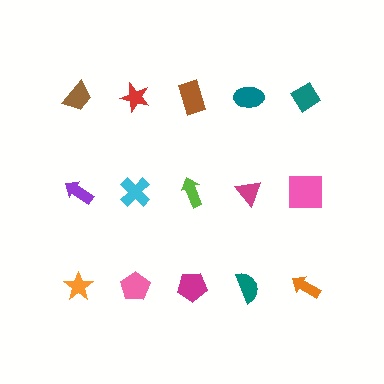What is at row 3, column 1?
An orange star.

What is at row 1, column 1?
A brown trapezoid.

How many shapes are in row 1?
5 shapes.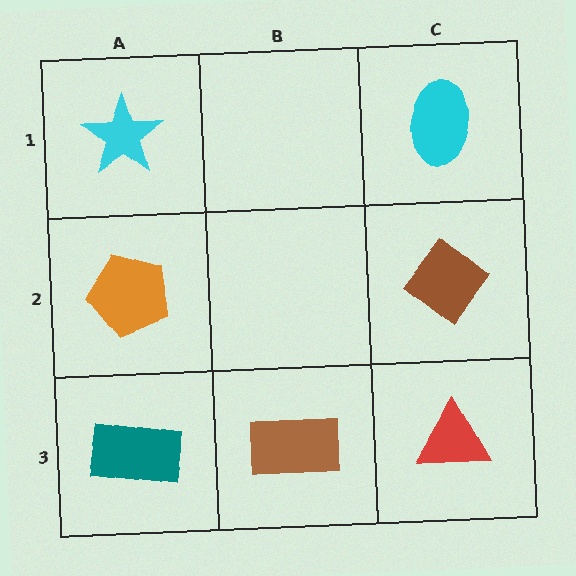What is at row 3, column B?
A brown rectangle.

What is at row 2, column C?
A brown diamond.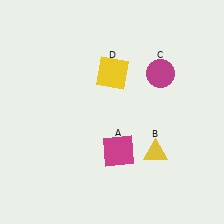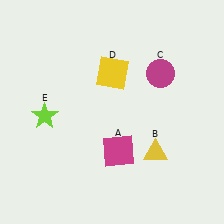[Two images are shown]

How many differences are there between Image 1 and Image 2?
There is 1 difference between the two images.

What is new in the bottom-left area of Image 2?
A lime star (E) was added in the bottom-left area of Image 2.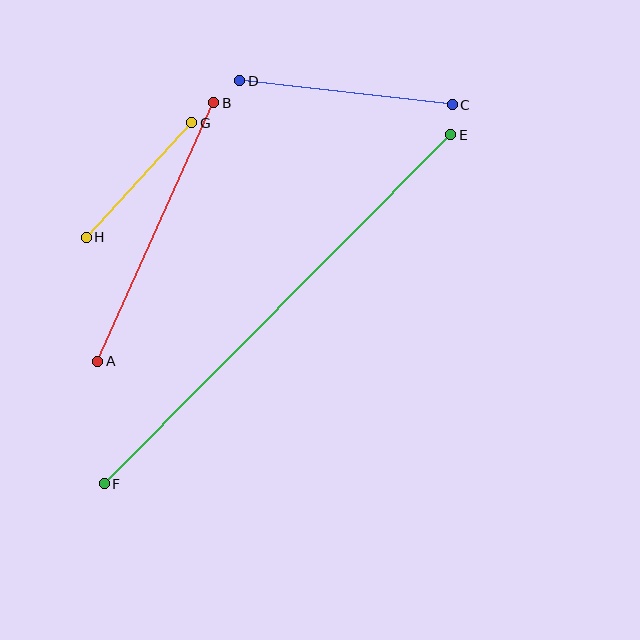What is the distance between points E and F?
The distance is approximately 492 pixels.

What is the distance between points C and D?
The distance is approximately 214 pixels.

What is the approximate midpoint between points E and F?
The midpoint is at approximately (278, 309) pixels.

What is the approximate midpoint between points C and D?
The midpoint is at approximately (346, 93) pixels.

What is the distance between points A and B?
The distance is approximately 283 pixels.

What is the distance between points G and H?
The distance is approximately 156 pixels.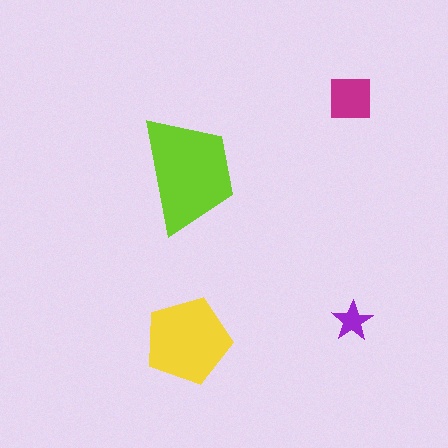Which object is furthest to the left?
The yellow pentagon is leftmost.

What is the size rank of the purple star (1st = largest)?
4th.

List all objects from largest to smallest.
The lime trapezoid, the yellow pentagon, the magenta square, the purple star.